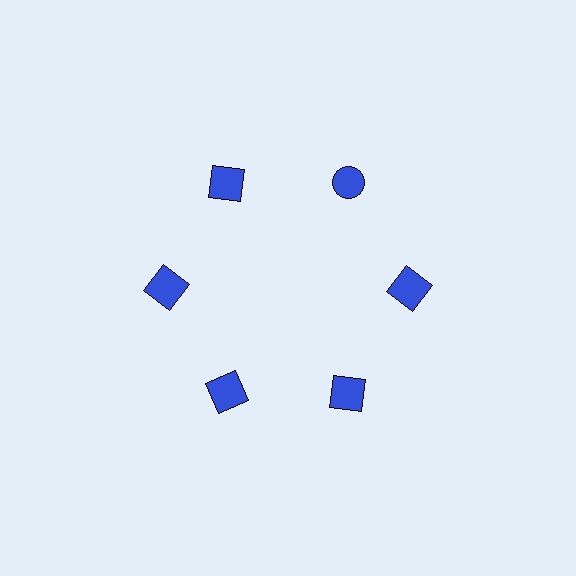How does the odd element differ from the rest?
It has a different shape: circle instead of square.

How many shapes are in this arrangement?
There are 6 shapes arranged in a ring pattern.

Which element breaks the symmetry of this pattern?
The blue circle at roughly the 1 o'clock position breaks the symmetry. All other shapes are blue squares.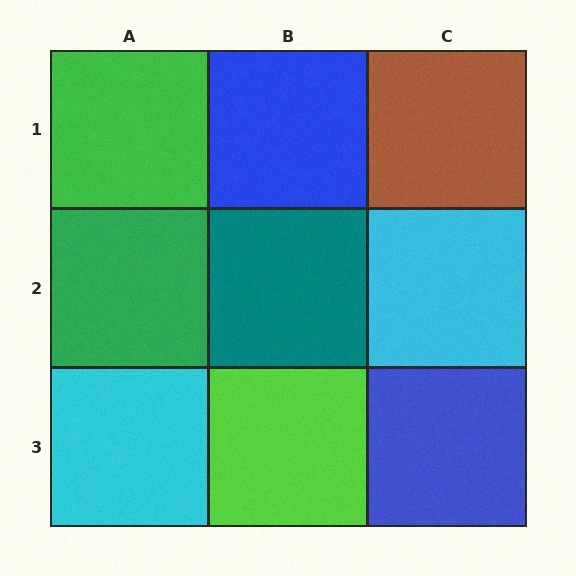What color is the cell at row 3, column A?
Cyan.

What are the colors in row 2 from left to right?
Green, teal, cyan.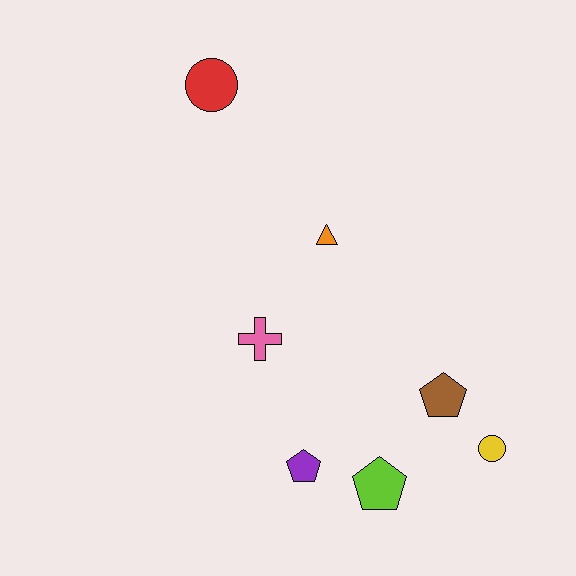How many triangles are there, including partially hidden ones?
There is 1 triangle.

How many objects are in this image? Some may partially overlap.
There are 7 objects.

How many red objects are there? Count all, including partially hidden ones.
There is 1 red object.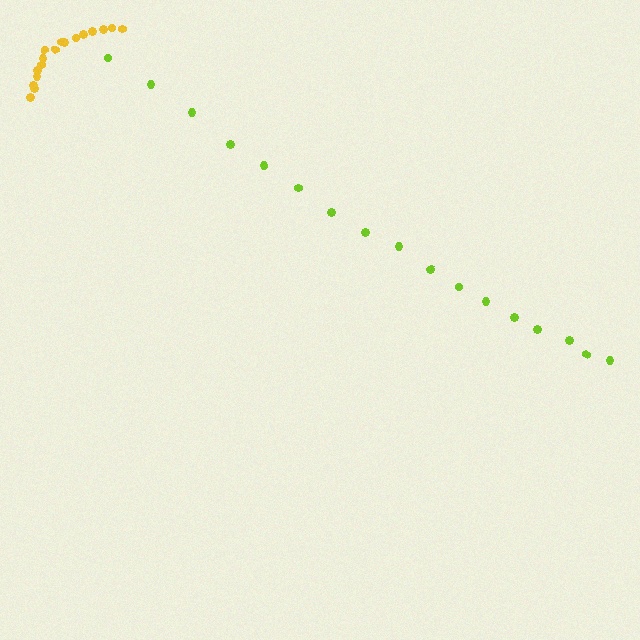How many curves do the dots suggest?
There are 2 distinct paths.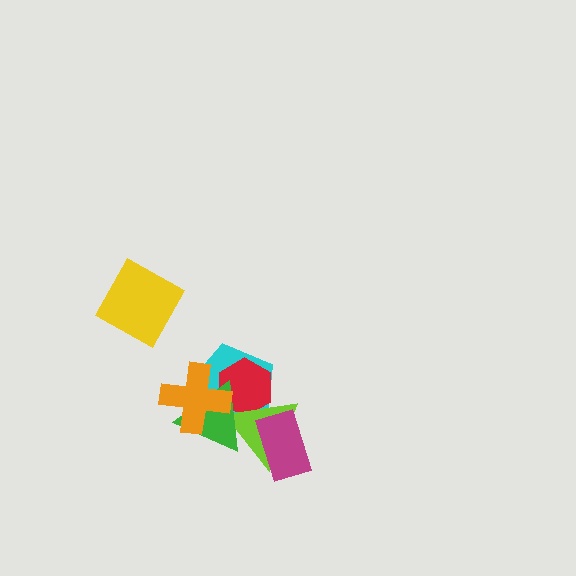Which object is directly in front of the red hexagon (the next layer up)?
The lime triangle is directly in front of the red hexagon.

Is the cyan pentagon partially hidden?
Yes, it is partially covered by another shape.